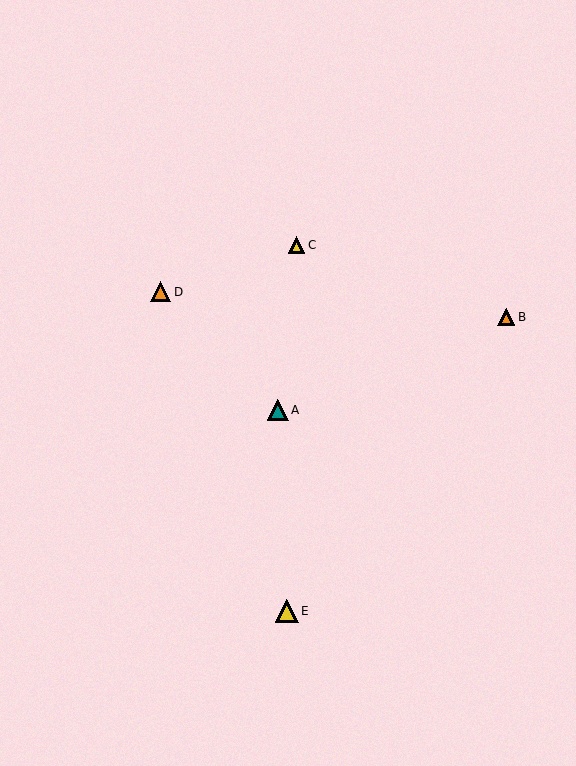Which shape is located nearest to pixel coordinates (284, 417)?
The teal triangle (labeled A) at (278, 410) is nearest to that location.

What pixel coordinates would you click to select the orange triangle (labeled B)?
Click at (506, 317) to select the orange triangle B.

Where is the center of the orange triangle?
The center of the orange triangle is at (160, 292).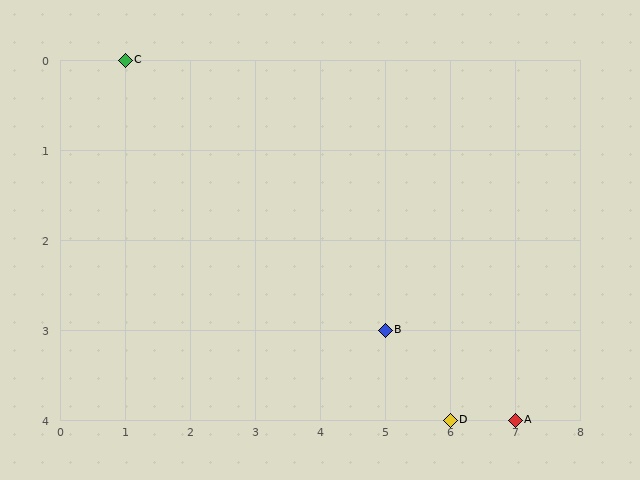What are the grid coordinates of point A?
Point A is at grid coordinates (7, 4).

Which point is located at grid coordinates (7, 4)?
Point A is at (7, 4).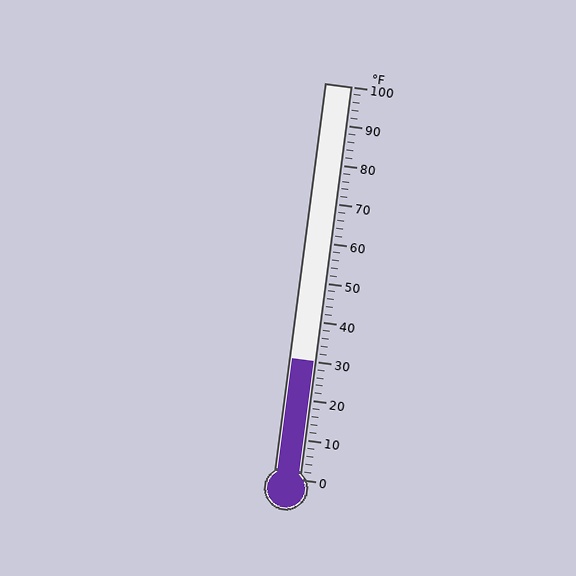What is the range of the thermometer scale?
The thermometer scale ranges from 0°F to 100°F.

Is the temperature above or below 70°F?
The temperature is below 70°F.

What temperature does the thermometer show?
The thermometer shows approximately 30°F.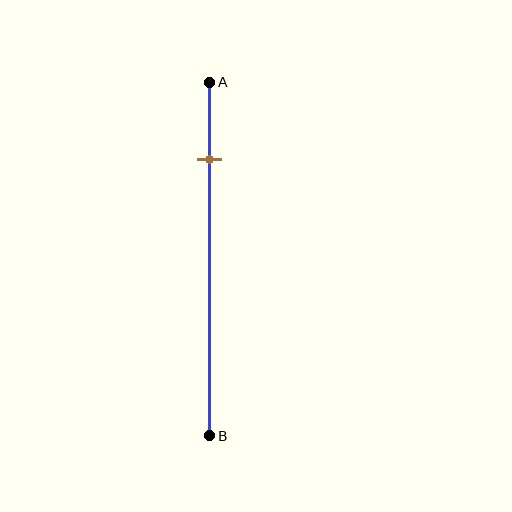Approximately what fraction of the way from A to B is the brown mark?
The brown mark is approximately 20% of the way from A to B.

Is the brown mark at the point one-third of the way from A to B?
No, the mark is at about 20% from A, not at the 33% one-third point.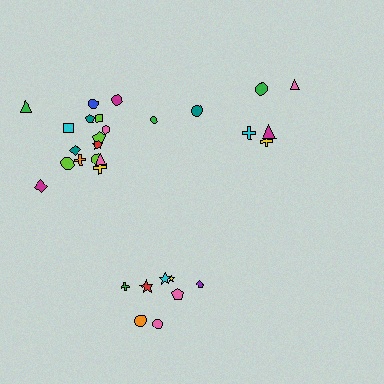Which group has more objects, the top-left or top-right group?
The top-left group.